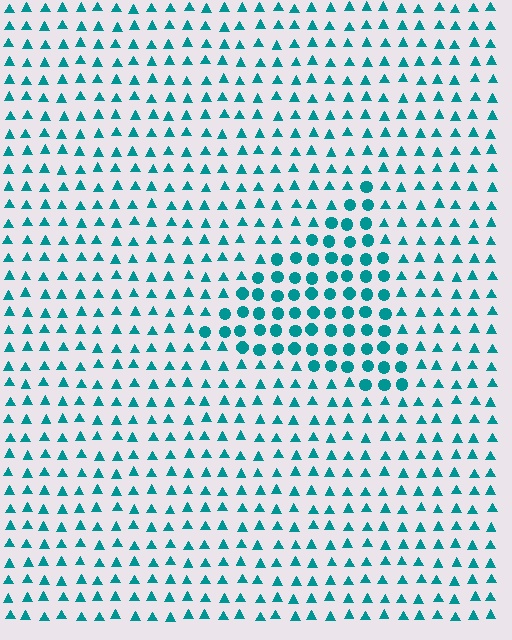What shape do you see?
I see a triangle.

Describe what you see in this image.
The image is filled with small teal elements arranged in a uniform grid. A triangle-shaped region contains circles, while the surrounding area contains triangles. The boundary is defined purely by the change in element shape.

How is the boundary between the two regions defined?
The boundary is defined by a change in element shape: circles inside vs. triangles outside. All elements share the same color and spacing.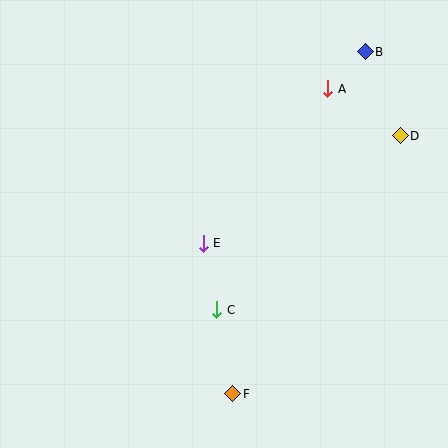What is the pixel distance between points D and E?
The distance between D and E is 224 pixels.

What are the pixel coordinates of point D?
Point D is at (400, 136).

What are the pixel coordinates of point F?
Point F is at (233, 394).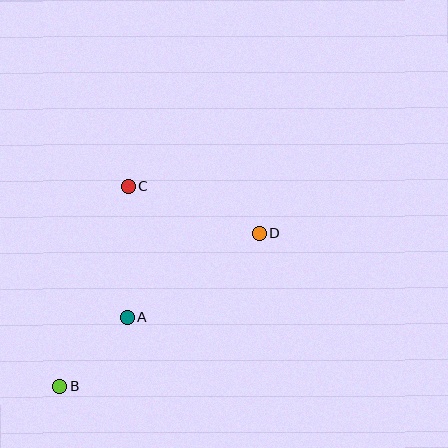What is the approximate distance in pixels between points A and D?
The distance between A and D is approximately 156 pixels.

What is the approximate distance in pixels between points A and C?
The distance between A and C is approximately 131 pixels.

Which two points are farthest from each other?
Points B and D are farthest from each other.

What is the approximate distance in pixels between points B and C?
The distance between B and C is approximately 211 pixels.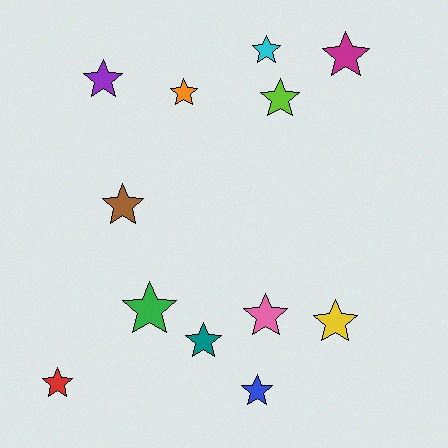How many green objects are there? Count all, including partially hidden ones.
There is 1 green object.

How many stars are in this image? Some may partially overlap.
There are 12 stars.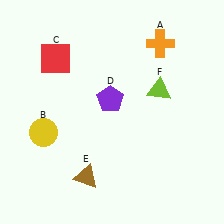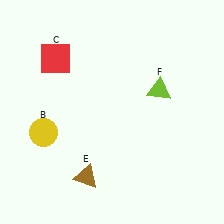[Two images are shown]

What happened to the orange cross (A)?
The orange cross (A) was removed in Image 2. It was in the top-right area of Image 1.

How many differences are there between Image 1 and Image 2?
There are 2 differences between the two images.